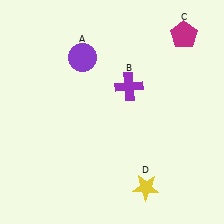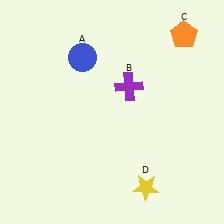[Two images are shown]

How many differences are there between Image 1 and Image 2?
There are 2 differences between the two images.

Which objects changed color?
A changed from purple to blue. C changed from magenta to orange.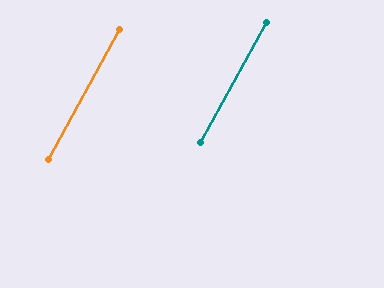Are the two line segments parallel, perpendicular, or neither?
Parallel — their directions differ by only 0.2°.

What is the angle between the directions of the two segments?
Approximately 0 degrees.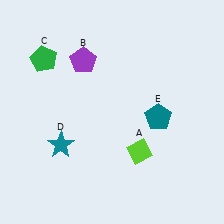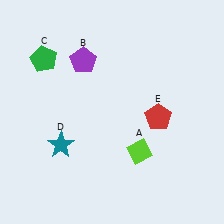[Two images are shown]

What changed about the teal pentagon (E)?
In Image 1, E is teal. In Image 2, it changed to red.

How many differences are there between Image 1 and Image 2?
There is 1 difference between the two images.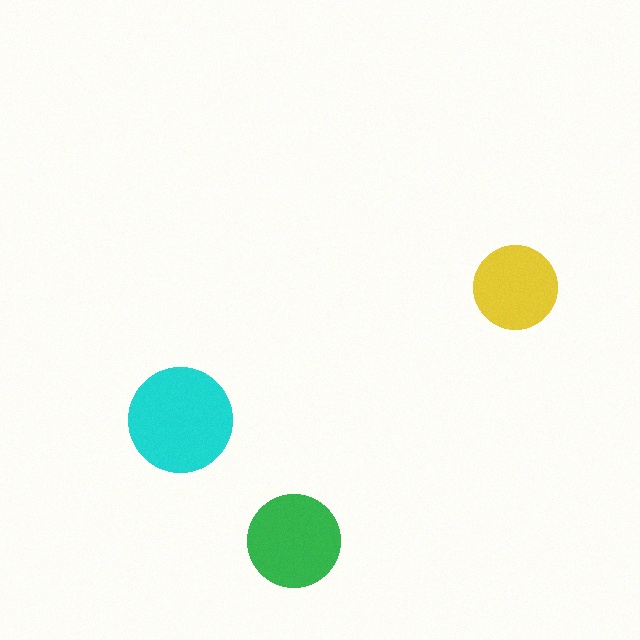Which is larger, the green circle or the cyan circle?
The cyan one.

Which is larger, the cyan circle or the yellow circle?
The cyan one.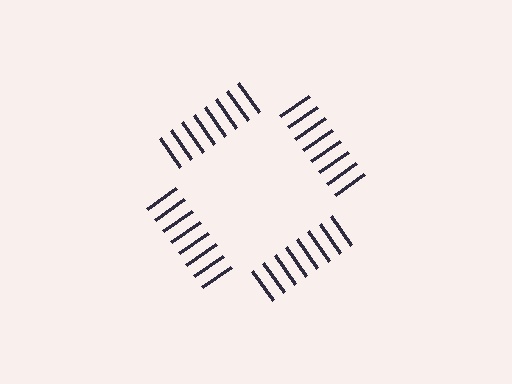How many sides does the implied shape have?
4 sides — the line-ends trace a square.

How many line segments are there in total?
32 — 8 along each of the 4 edges.